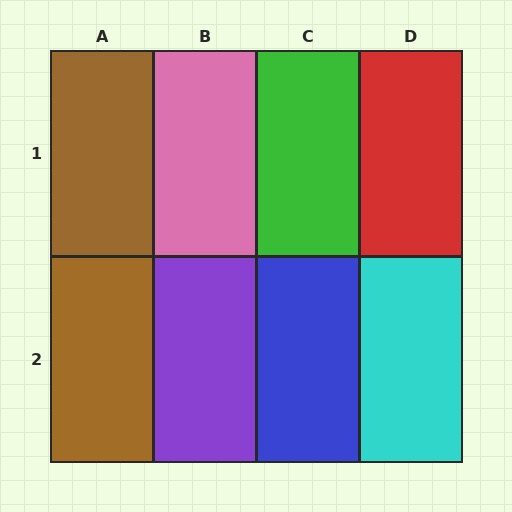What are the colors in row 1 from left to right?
Brown, pink, green, red.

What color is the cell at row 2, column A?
Brown.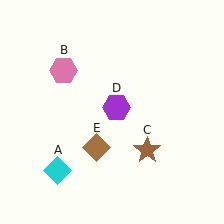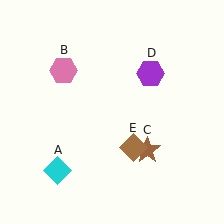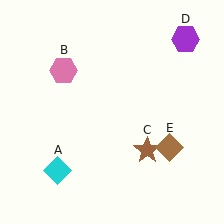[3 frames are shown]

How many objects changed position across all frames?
2 objects changed position: purple hexagon (object D), brown diamond (object E).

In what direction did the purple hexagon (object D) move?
The purple hexagon (object D) moved up and to the right.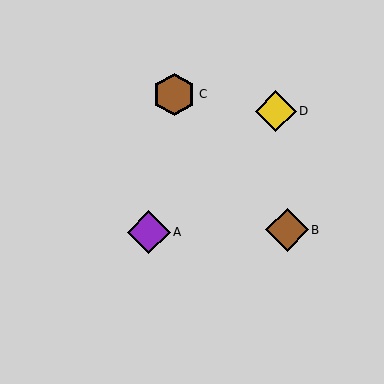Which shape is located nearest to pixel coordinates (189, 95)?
The brown hexagon (labeled C) at (174, 94) is nearest to that location.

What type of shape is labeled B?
Shape B is a brown diamond.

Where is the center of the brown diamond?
The center of the brown diamond is at (287, 230).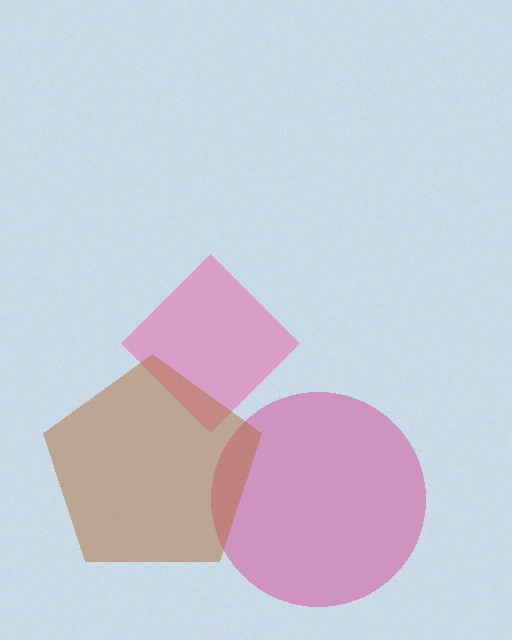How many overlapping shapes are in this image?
There are 3 overlapping shapes in the image.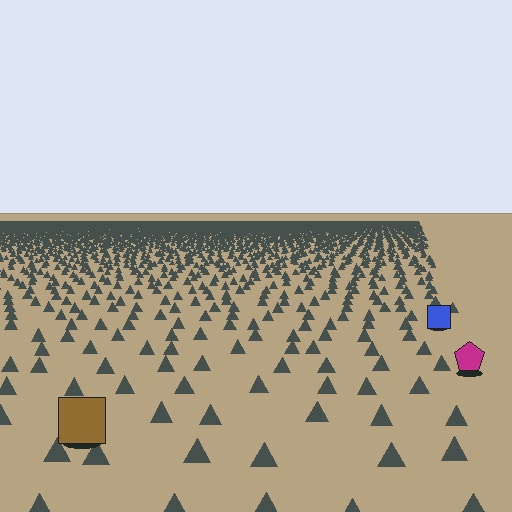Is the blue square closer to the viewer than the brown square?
No. The brown square is closer — you can tell from the texture gradient: the ground texture is coarser near it.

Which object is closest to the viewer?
The brown square is closest. The texture marks near it are larger and more spread out.